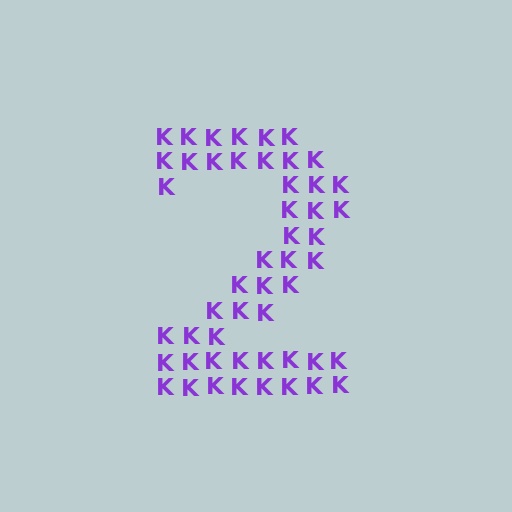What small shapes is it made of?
It is made of small letter K's.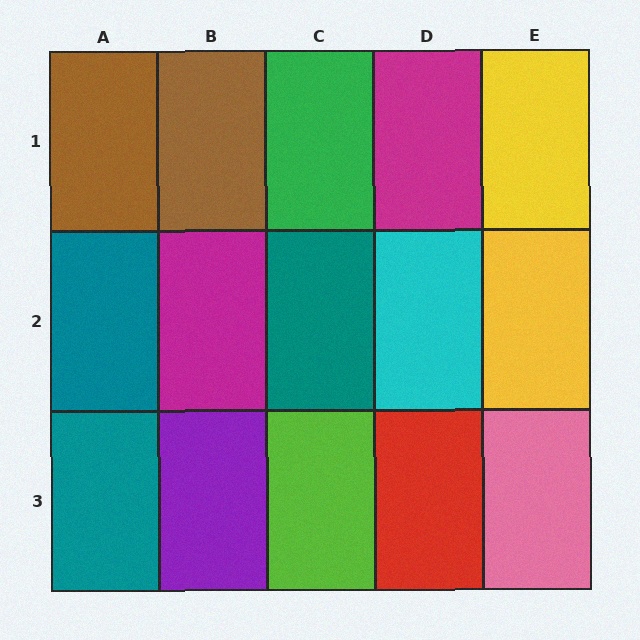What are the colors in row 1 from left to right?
Brown, brown, green, magenta, yellow.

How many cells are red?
1 cell is red.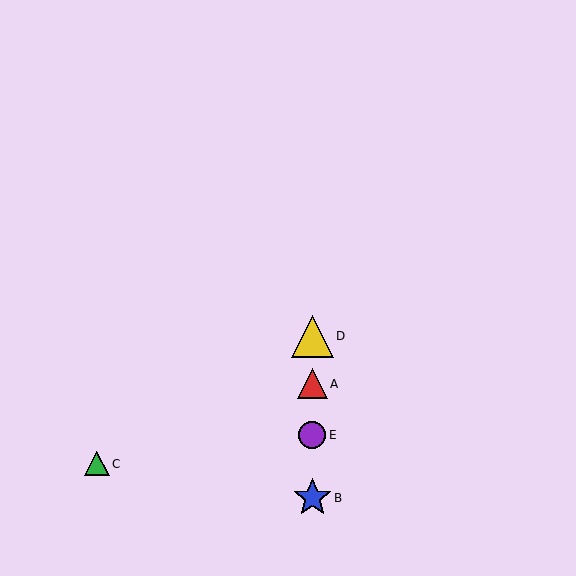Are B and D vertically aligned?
Yes, both are at x≈312.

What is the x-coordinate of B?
Object B is at x≈312.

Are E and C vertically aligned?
No, E is at x≈312 and C is at x≈97.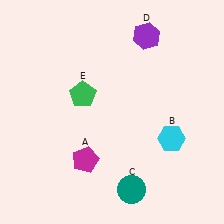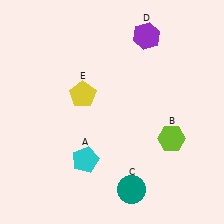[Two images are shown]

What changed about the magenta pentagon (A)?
In Image 1, A is magenta. In Image 2, it changed to cyan.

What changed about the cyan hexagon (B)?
In Image 1, B is cyan. In Image 2, it changed to lime.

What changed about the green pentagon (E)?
In Image 1, E is green. In Image 2, it changed to yellow.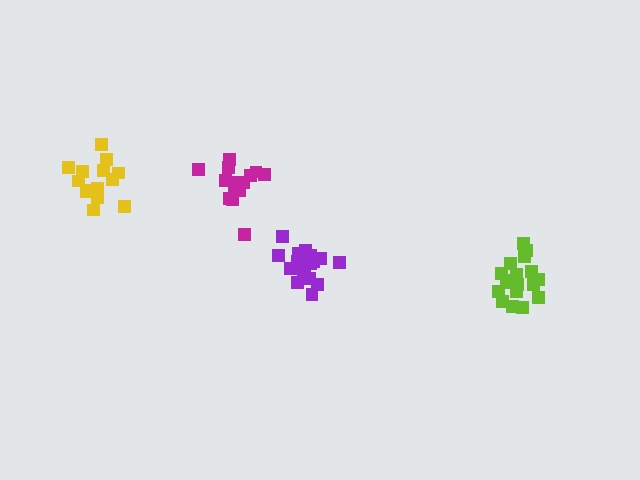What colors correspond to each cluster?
The clusters are colored: yellow, magenta, lime, purple.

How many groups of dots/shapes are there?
There are 4 groups.